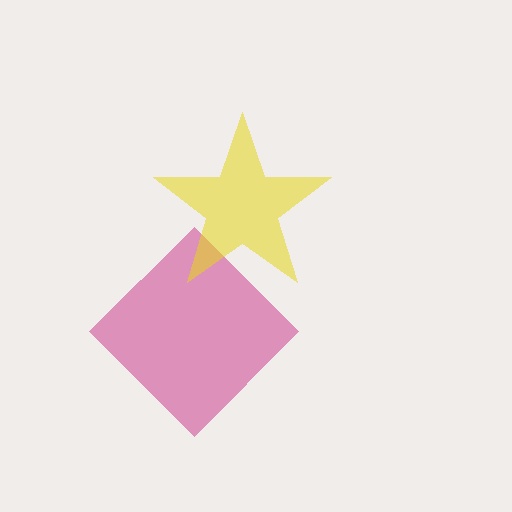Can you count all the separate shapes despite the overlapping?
Yes, there are 2 separate shapes.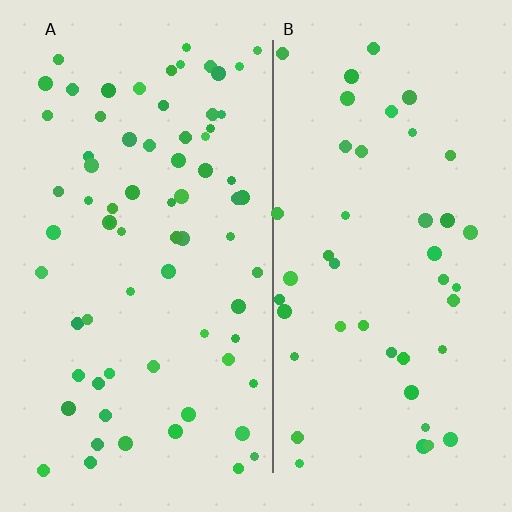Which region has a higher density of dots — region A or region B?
A (the left).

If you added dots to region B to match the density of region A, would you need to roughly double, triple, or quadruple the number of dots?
Approximately double.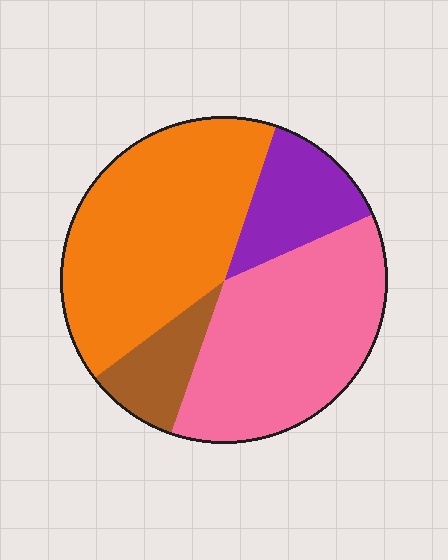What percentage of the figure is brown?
Brown takes up about one tenth (1/10) of the figure.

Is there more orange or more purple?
Orange.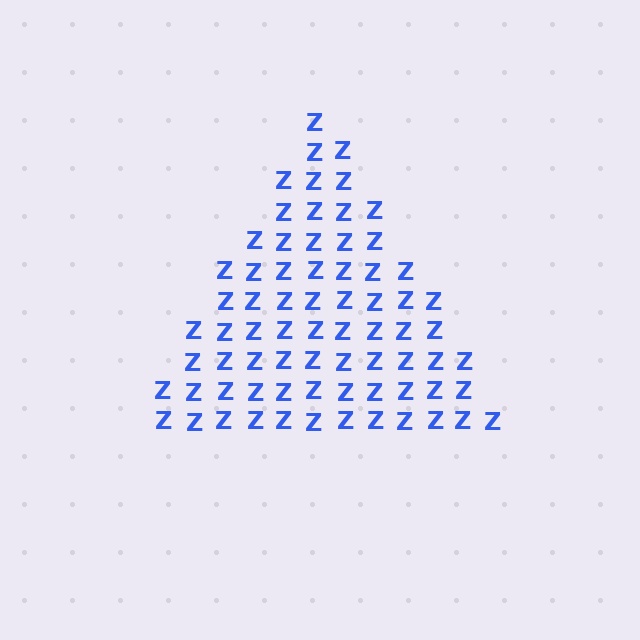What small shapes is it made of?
It is made of small letter Z's.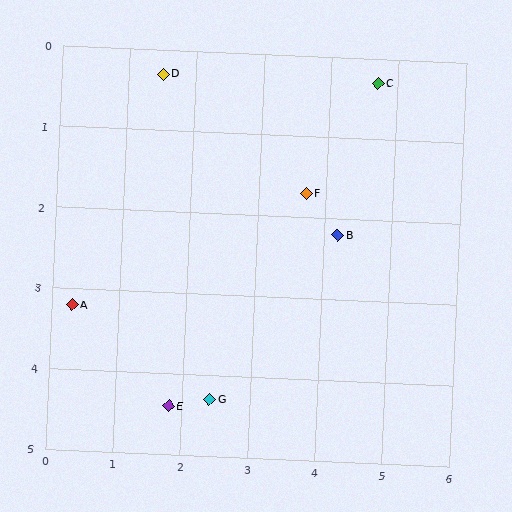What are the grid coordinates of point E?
Point E is at approximately (1.8, 4.4).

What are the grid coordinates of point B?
Point B is at approximately (4.2, 2.2).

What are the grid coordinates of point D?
Point D is at approximately (1.5, 0.3).